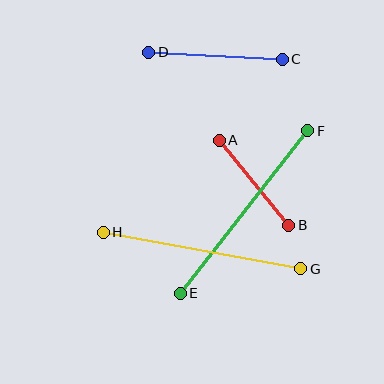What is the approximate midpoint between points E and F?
The midpoint is at approximately (244, 212) pixels.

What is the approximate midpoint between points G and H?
The midpoint is at approximately (202, 250) pixels.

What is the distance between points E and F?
The distance is approximately 206 pixels.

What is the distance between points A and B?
The distance is approximately 110 pixels.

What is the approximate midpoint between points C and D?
The midpoint is at approximately (215, 56) pixels.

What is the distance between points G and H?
The distance is approximately 201 pixels.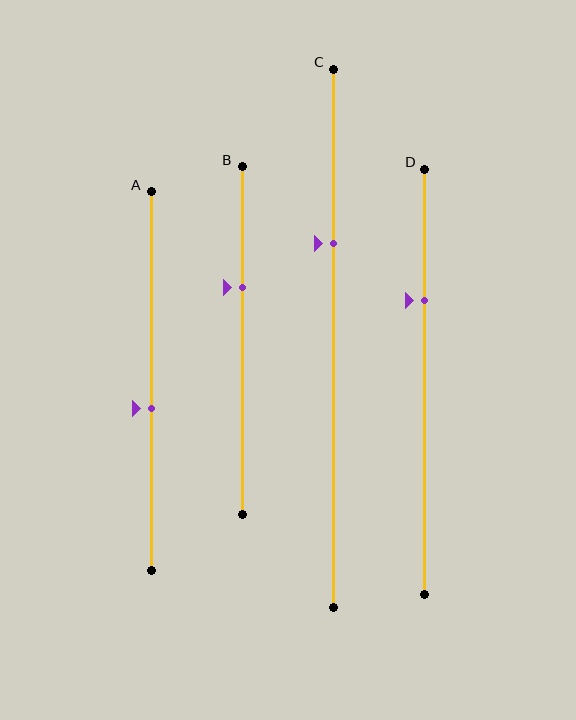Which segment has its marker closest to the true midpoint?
Segment A has its marker closest to the true midpoint.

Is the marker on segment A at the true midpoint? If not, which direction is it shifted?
No, the marker on segment A is shifted downward by about 7% of the segment length.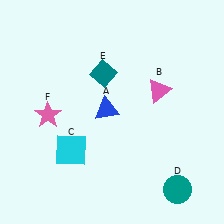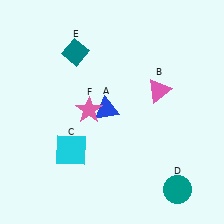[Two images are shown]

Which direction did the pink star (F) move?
The pink star (F) moved right.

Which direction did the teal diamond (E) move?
The teal diamond (E) moved left.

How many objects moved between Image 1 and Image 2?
2 objects moved between the two images.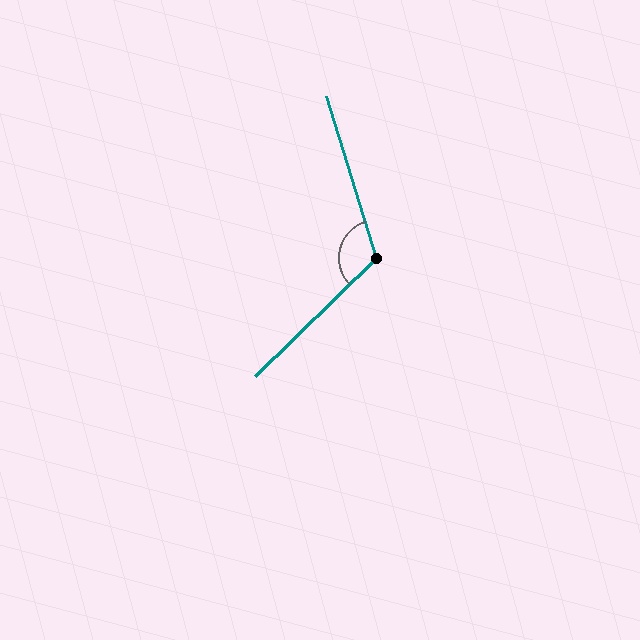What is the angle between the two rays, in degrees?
Approximately 117 degrees.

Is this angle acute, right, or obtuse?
It is obtuse.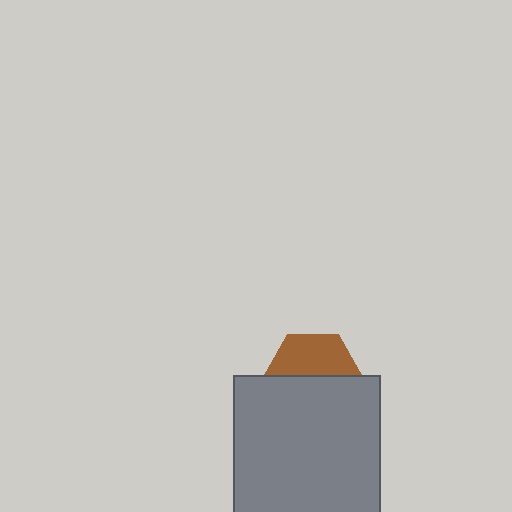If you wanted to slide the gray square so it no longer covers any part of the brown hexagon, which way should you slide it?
Slide it down — that is the most direct way to separate the two shapes.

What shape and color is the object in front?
The object in front is a gray square.